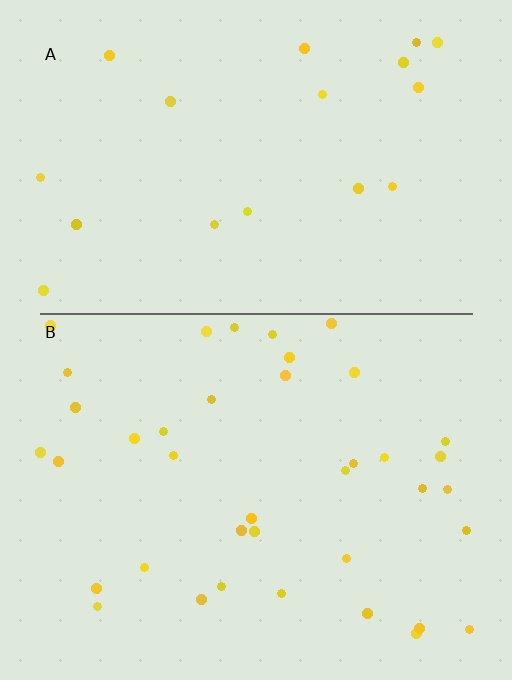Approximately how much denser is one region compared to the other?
Approximately 2.1× — region B over region A.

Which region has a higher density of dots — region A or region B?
B (the bottom).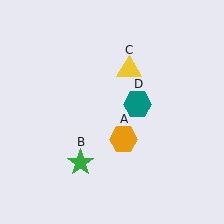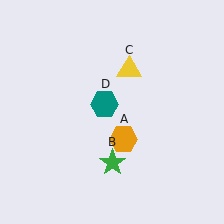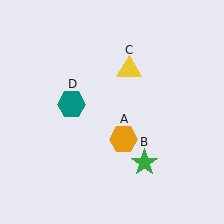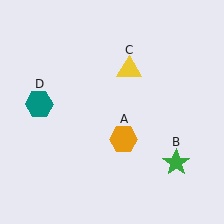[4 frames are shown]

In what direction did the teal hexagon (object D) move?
The teal hexagon (object D) moved left.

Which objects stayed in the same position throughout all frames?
Orange hexagon (object A) and yellow triangle (object C) remained stationary.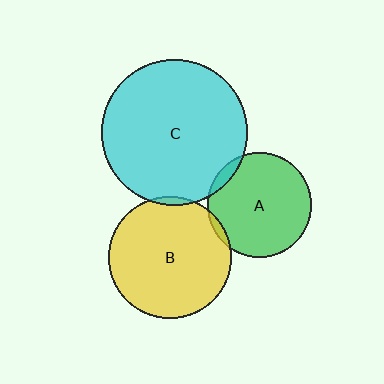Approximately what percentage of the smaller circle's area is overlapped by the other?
Approximately 5%.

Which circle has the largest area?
Circle C (cyan).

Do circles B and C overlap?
Yes.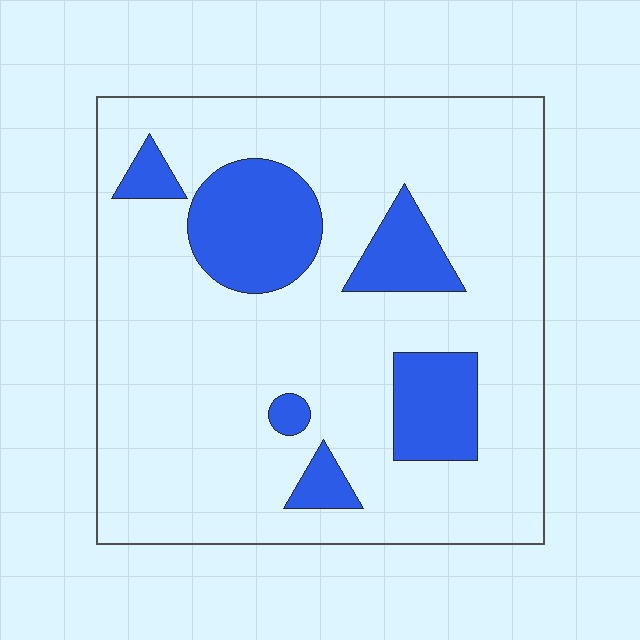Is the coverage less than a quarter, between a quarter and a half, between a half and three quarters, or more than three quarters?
Less than a quarter.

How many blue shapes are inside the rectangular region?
6.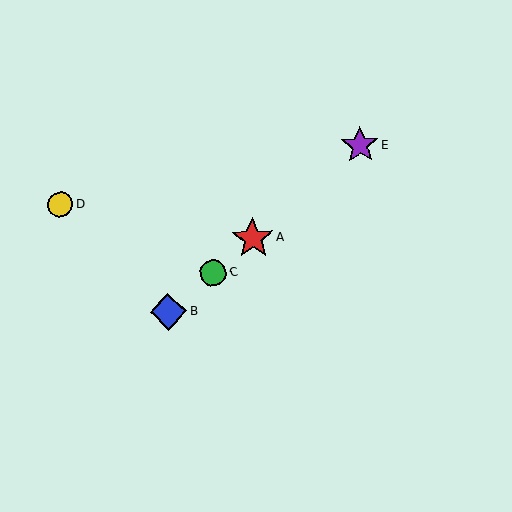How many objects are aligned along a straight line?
4 objects (A, B, C, E) are aligned along a straight line.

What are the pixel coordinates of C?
Object C is at (213, 273).